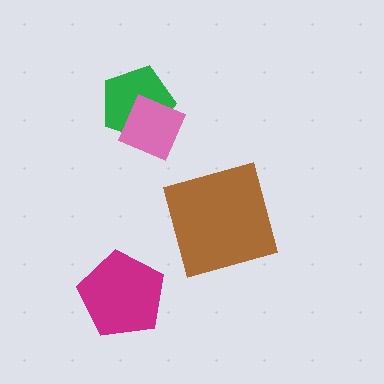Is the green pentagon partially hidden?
Yes, it is partially covered by another shape.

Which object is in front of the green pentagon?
The pink diamond is in front of the green pentagon.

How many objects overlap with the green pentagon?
1 object overlaps with the green pentagon.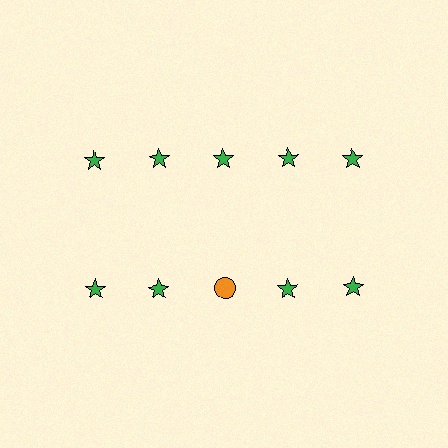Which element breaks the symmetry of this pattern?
The orange circle in the second row, center column breaks the symmetry. All other shapes are green stars.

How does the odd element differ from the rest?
It differs in both color (orange instead of green) and shape (circle instead of star).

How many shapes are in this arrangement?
There are 10 shapes arranged in a grid pattern.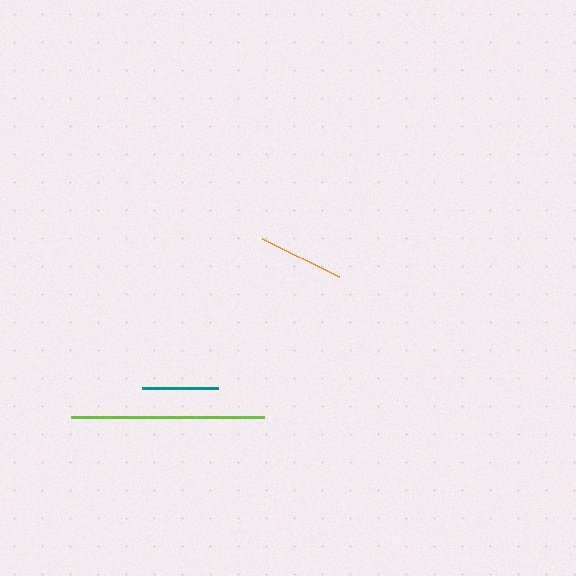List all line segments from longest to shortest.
From longest to shortest: lime, orange, teal.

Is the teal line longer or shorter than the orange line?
The orange line is longer than the teal line.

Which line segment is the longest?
The lime line is the longest at approximately 193 pixels.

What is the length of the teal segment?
The teal segment is approximately 76 pixels long.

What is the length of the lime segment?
The lime segment is approximately 193 pixels long.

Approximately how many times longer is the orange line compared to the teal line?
The orange line is approximately 1.1 times the length of the teal line.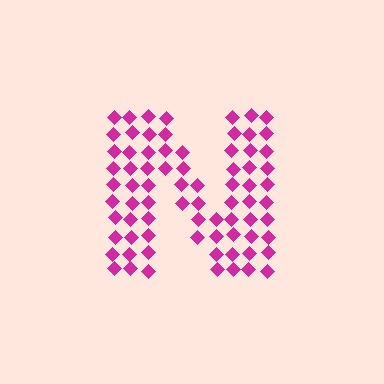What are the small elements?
The small elements are diamonds.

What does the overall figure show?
The overall figure shows the letter N.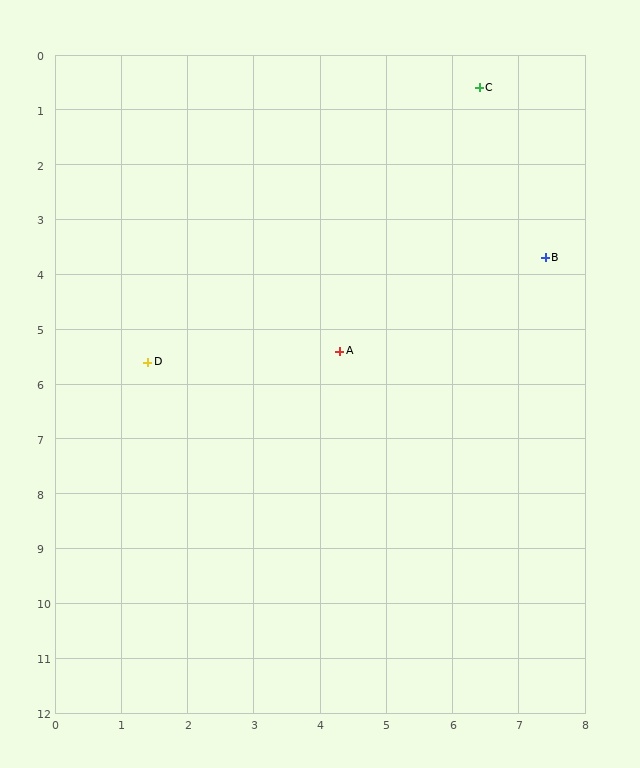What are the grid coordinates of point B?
Point B is at approximately (7.4, 3.7).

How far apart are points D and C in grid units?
Points D and C are about 7.1 grid units apart.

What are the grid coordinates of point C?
Point C is at approximately (6.4, 0.6).